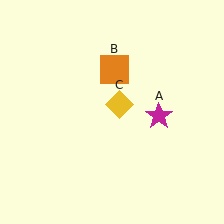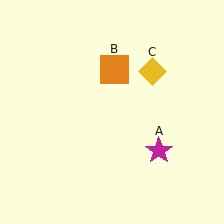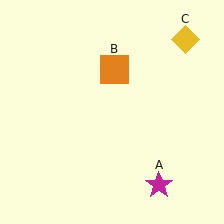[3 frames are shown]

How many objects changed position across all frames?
2 objects changed position: magenta star (object A), yellow diamond (object C).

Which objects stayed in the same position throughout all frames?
Orange square (object B) remained stationary.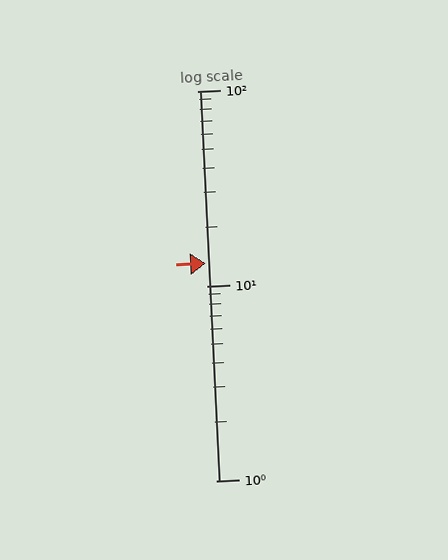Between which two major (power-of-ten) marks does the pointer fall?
The pointer is between 10 and 100.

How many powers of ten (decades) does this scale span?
The scale spans 2 decades, from 1 to 100.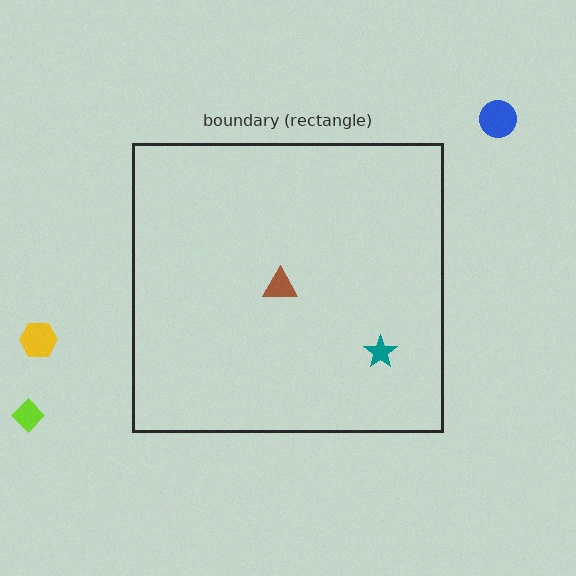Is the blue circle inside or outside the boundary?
Outside.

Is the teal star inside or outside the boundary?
Inside.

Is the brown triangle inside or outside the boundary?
Inside.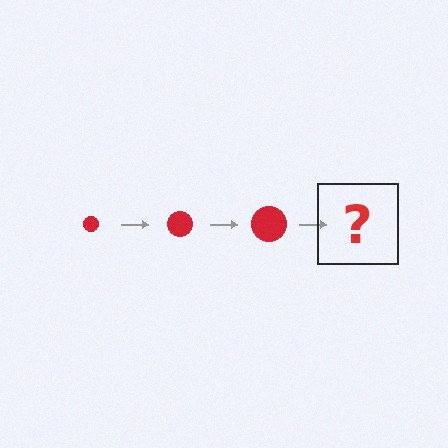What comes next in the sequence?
The next element should be a red circle, larger than the previous one.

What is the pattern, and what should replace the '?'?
The pattern is that the circle gets progressively larger each step. The '?' should be a red circle, larger than the previous one.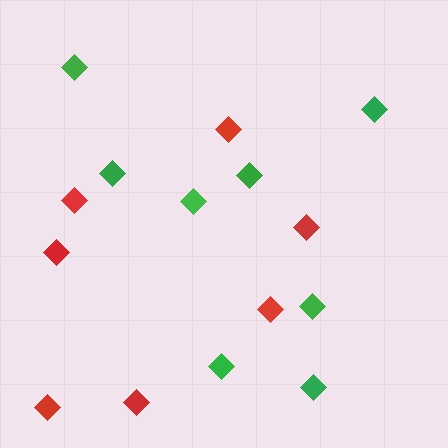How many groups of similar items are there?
There are 2 groups: one group of red diamonds (7) and one group of green diamonds (8).